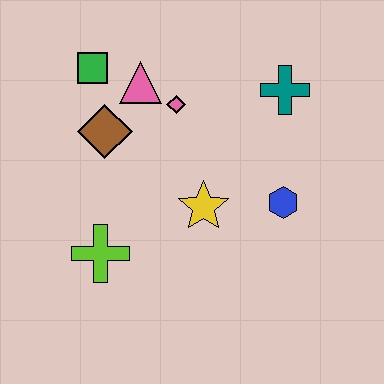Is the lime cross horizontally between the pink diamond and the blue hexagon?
No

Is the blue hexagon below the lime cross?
No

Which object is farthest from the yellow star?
The green square is farthest from the yellow star.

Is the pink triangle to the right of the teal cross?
No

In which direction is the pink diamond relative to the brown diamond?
The pink diamond is to the right of the brown diamond.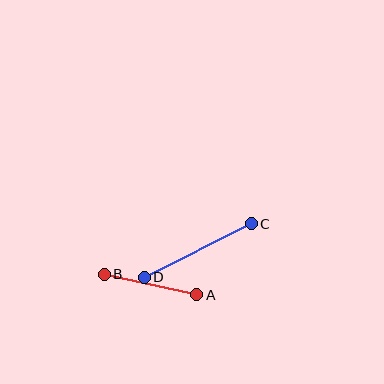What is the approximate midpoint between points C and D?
The midpoint is at approximately (198, 251) pixels.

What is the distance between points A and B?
The distance is approximately 95 pixels.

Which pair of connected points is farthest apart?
Points C and D are farthest apart.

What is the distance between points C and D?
The distance is approximately 120 pixels.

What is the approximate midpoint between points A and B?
The midpoint is at approximately (150, 284) pixels.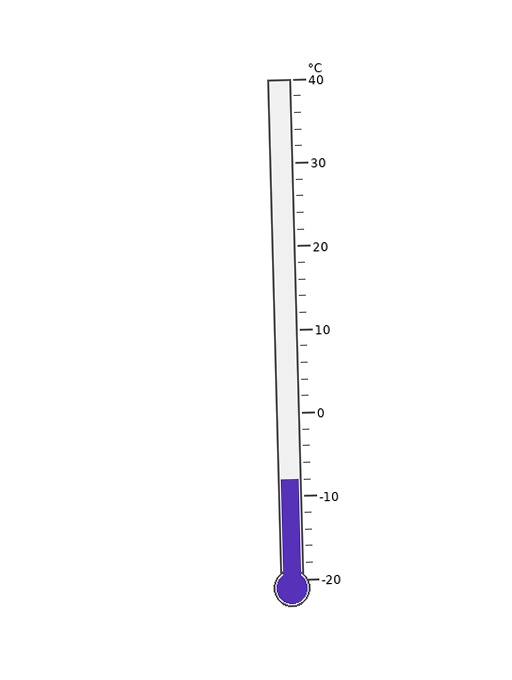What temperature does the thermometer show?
The thermometer shows approximately -8°C.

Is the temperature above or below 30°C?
The temperature is below 30°C.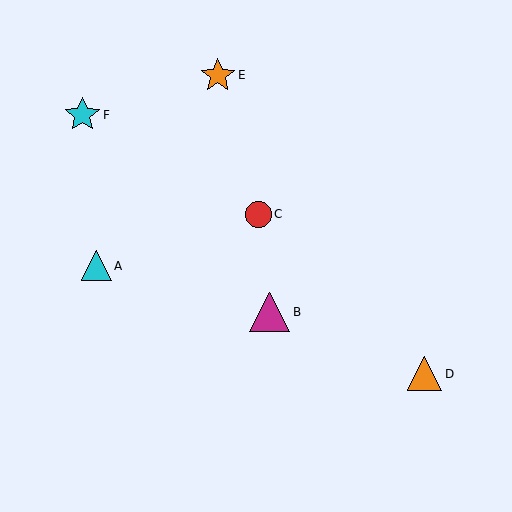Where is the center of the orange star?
The center of the orange star is at (218, 75).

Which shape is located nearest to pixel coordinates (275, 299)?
The magenta triangle (labeled B) at (270, 312) is nearest to that location.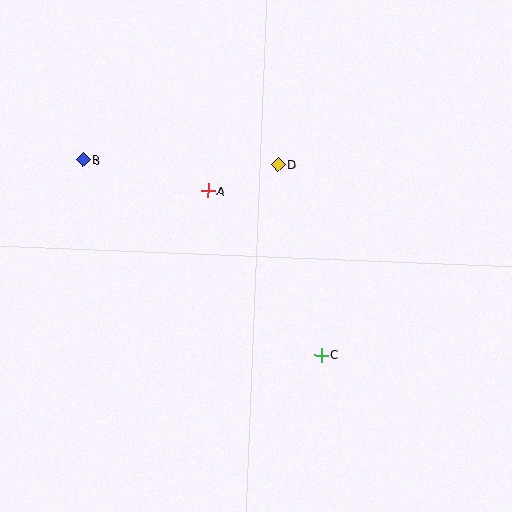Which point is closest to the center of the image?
Point A at (208, 191) is closest to the center.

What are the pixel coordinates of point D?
Point D is at (278, 164).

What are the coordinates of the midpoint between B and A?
The midpoint between B and A is at (145, 175).